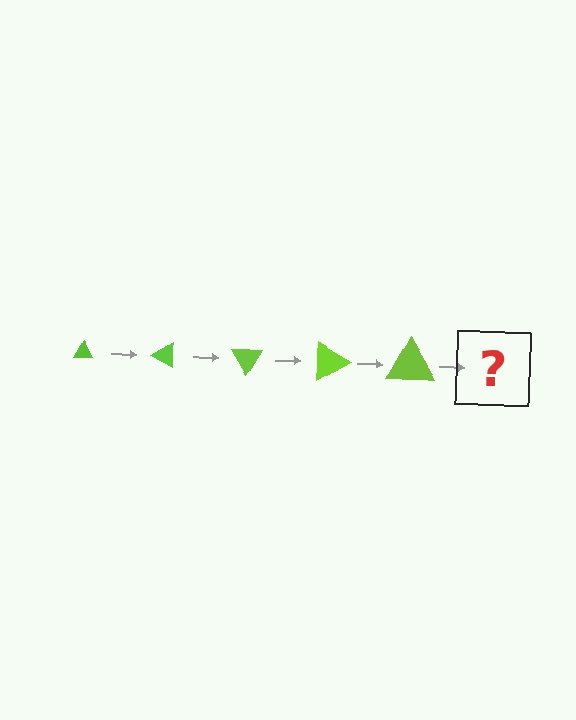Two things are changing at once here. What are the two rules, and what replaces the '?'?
The two rules are that the triangle grows larger each step and it rotates 30 degrees each step. The '?' should be a triangle, larger than the previous one and rotated 150 degrees from the start.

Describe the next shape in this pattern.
It should be a triangle, larger than the previous one and rotated 150 degrees from the start.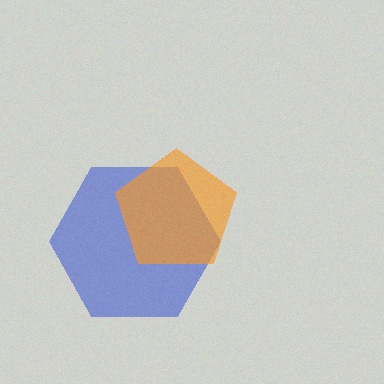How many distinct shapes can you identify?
There are 2 distinct shapes: a blue hexagon, an orange pentagon.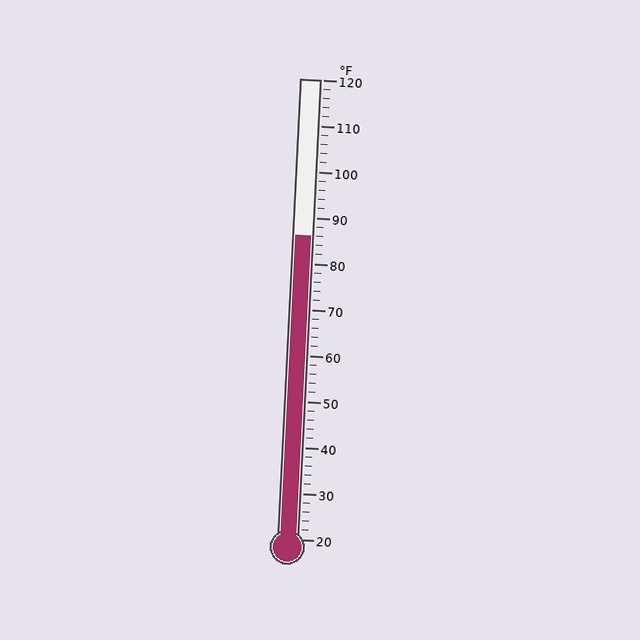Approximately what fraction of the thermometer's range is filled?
The thermometer is filled to approximately 65% of its range.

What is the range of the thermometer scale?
The thermometer scale ranges from 20°F to 120°F.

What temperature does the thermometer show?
The thermometer shows approximately 86°F.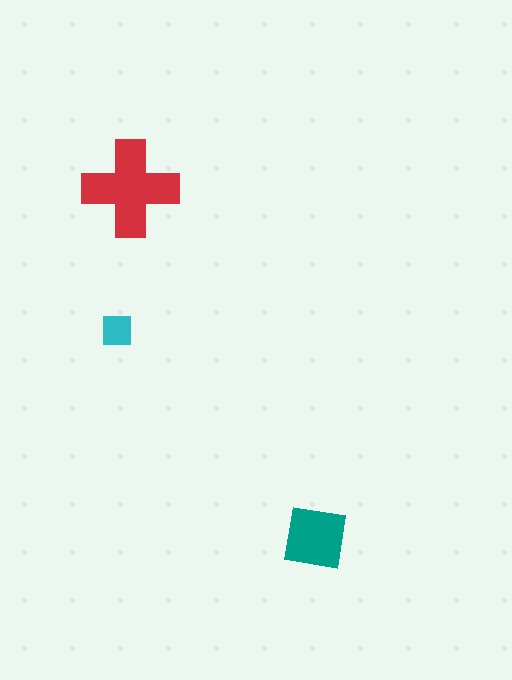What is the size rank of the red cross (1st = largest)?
1st.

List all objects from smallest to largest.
The cyan square, the teal square, the red cross.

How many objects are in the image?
There are 3 objects in the image.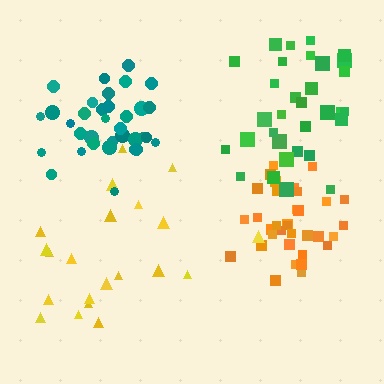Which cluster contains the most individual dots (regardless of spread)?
Orange (34).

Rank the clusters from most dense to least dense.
teal, orange, green, yellow.